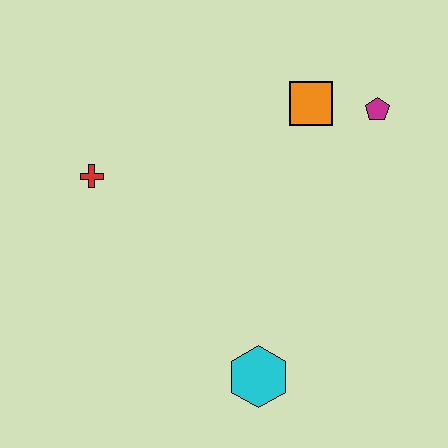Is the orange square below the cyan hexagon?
No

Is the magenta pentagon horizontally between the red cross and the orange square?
No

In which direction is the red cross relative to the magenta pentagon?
The red cross is to the left of the magenta pentagon.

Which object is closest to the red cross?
The orange square is closest to the red cross.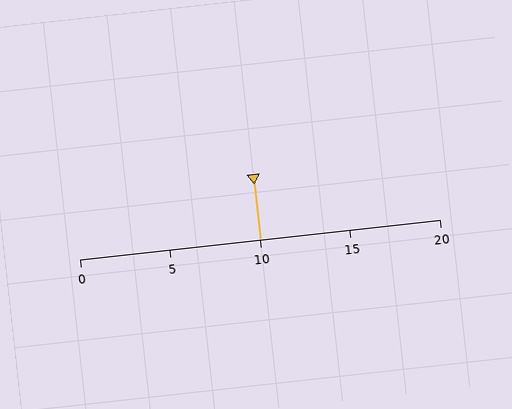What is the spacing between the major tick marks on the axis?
The major ticks are spaced 5 apart.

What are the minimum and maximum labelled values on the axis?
The axis runs from 0 to 20.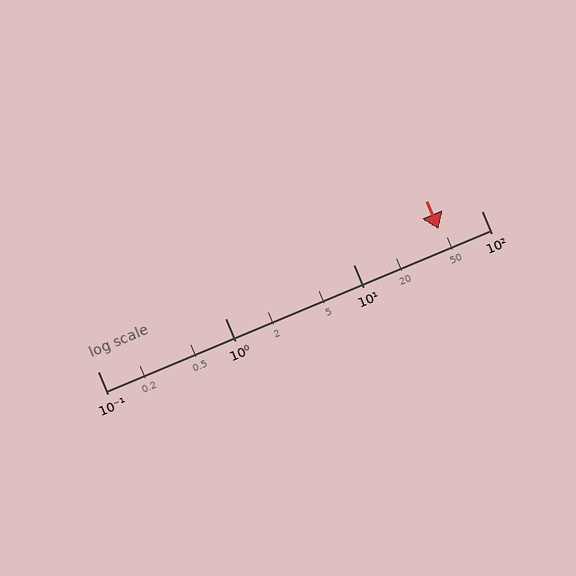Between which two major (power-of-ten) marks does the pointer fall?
The pointer is between 10 and 100.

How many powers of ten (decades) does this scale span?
The scale spans 3 decades, from 0.1 to 100.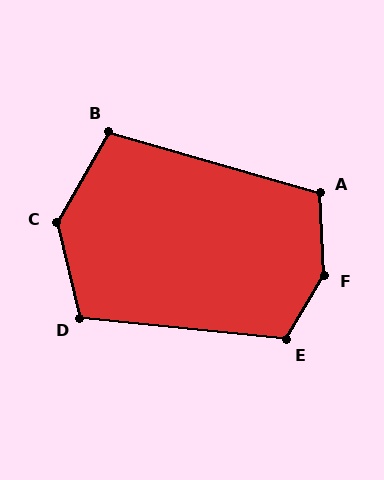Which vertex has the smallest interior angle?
B, at approximately 104 degrees.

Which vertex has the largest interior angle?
F, at approximately 147 degrees.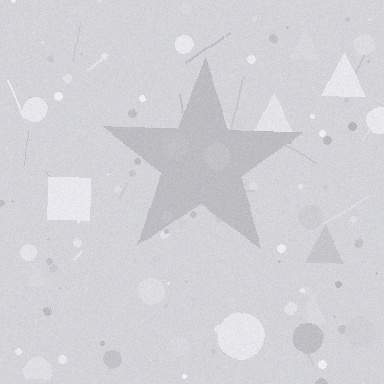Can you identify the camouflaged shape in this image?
The camouflaged shape is a star.